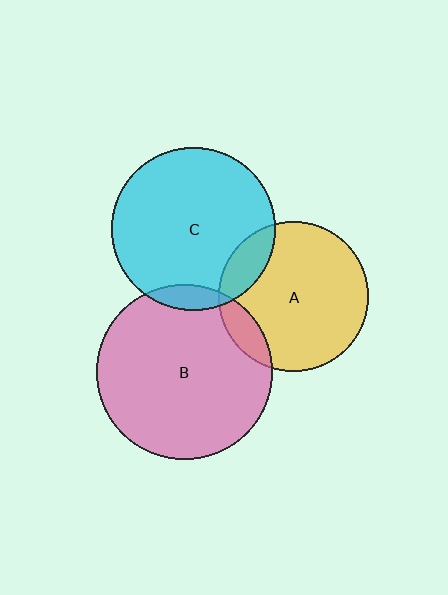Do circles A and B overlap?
Yes.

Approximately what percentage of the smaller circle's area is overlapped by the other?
Approximately 10%.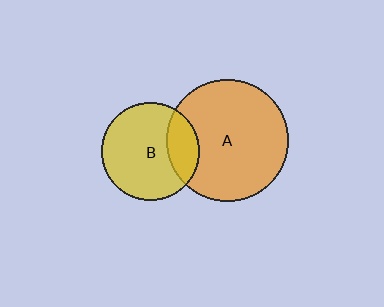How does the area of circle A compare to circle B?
Approximately 1.6 times.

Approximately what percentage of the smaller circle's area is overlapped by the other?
Approximately 20%.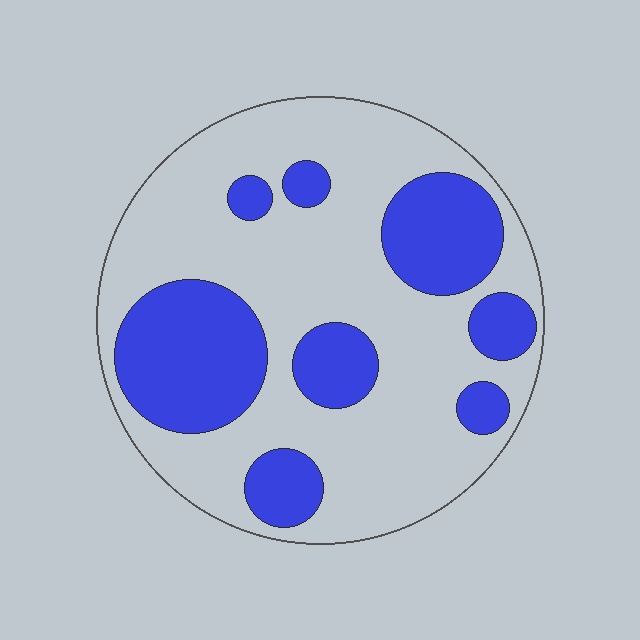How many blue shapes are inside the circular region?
8.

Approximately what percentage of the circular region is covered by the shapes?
Approximately 30%.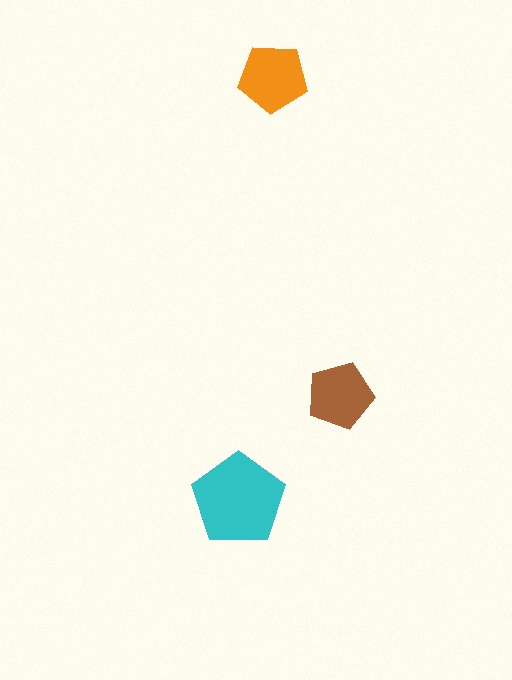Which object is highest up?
The orange pentagon is topmost.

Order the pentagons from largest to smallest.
the cyan one, the orange one, the brown one.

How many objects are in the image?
There are 3 objects in the image.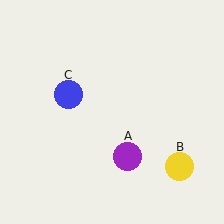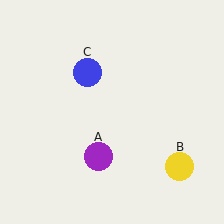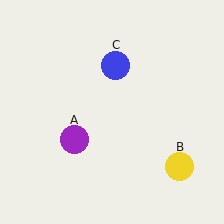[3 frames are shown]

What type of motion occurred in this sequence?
The purple circle (object A), blue circle (object C) rotated clockwise around the center of the scene.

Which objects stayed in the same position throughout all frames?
Yellow circle (object B) remained stationary.